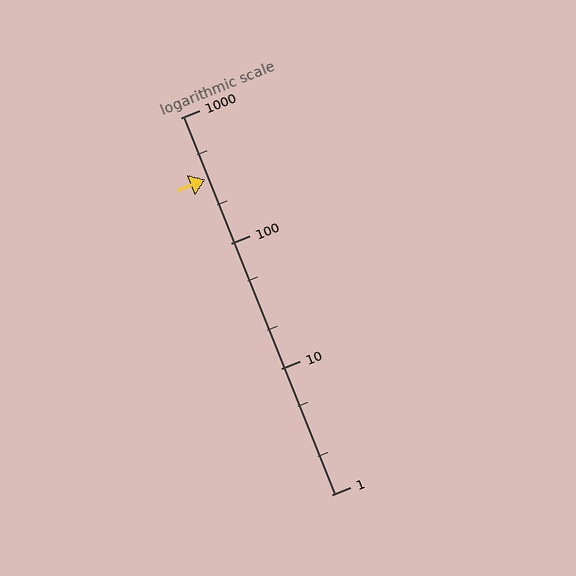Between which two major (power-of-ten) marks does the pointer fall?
The pointer is between 100 and 1000.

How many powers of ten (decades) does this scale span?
The scale spans 3 decades, from 1 to 1000.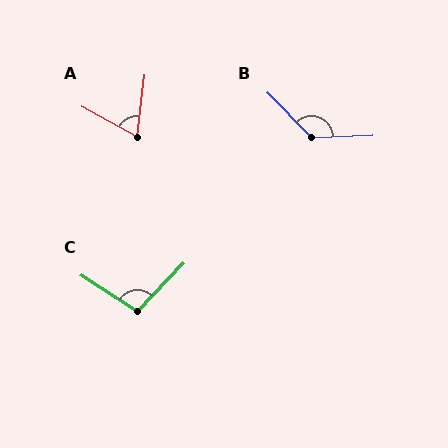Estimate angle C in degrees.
Approximately 101 degrees.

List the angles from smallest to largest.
A (68°), C (101°), B (132°).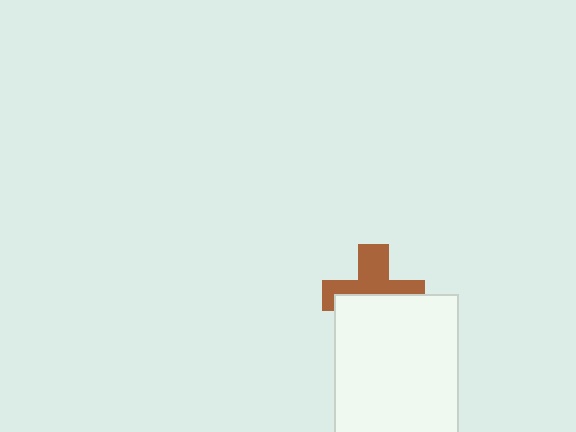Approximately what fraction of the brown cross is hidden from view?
Roughly 49% of the brown cross is hidden behind the white rectangle.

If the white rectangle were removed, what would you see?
You would see the complete brown cross.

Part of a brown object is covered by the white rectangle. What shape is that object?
It is a cross.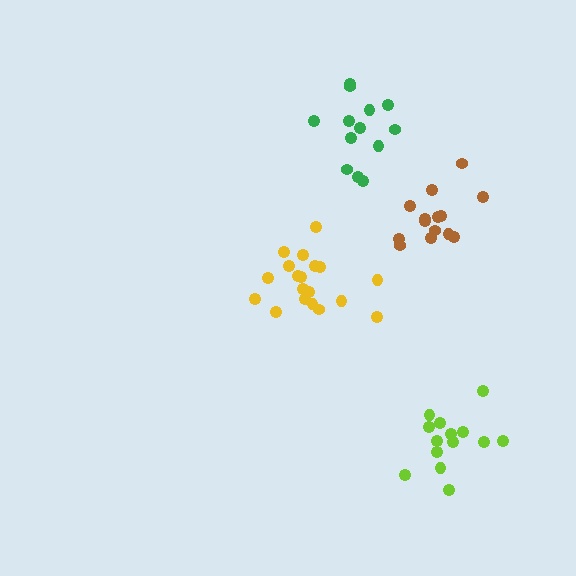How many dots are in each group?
Group 1: 19 dots, Group 2: 14 dots, Group 3: 13 dots, Group 4: 14 dots (60 total).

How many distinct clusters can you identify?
There are 4 distinct clusters.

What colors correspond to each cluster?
The clusters are colored: yellow, brown, green, lime.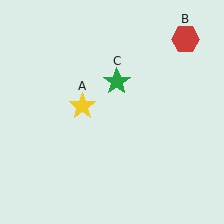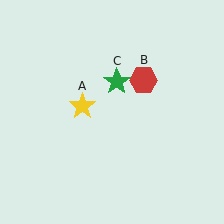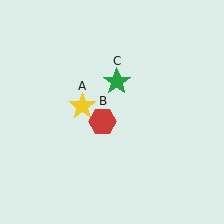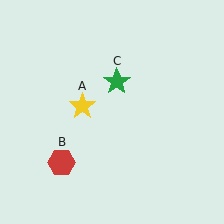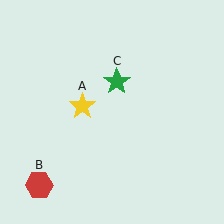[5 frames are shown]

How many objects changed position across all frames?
1 object changed position: red hexagon (object B).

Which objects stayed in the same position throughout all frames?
Yellow star (object A) and green star (object C) remained stationary.